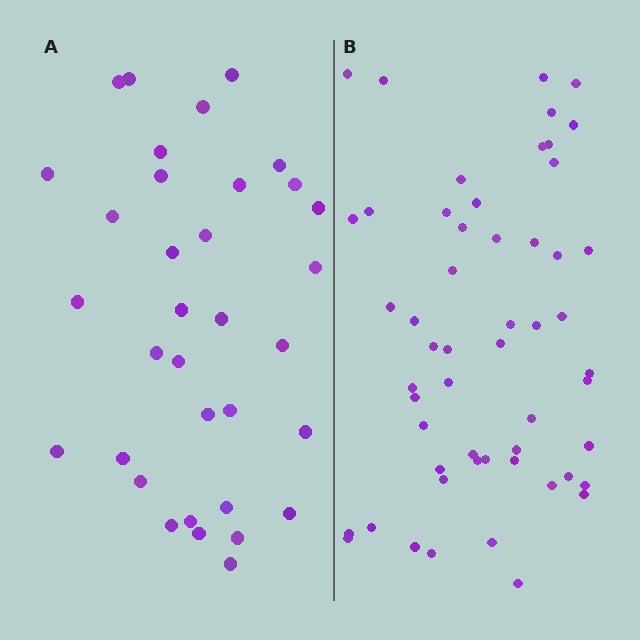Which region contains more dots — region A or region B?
Region B (the right region) has more dots.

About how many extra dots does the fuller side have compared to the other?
Region B has approximately 20 more dots than region A.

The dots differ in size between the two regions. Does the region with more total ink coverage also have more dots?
No. Region A has more total ink coverage because its dots are larger, but region B actually contains more individual dots. Total area can be misleading — the number of items is what matters here.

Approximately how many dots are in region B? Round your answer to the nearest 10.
About 50 dots. (The exact count is 54, which rounds to 50.)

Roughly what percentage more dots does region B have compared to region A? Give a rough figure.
About 60% more.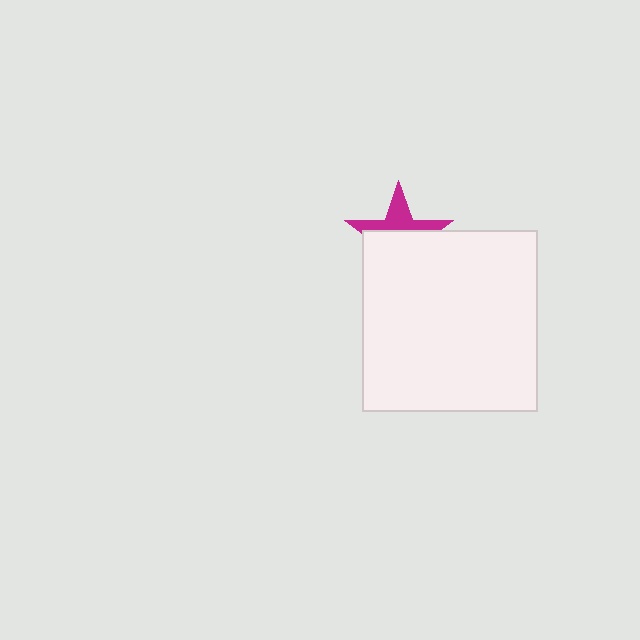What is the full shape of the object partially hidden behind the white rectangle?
The partially hidden object is a magenta star.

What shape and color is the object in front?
The object in front is a white rectangle.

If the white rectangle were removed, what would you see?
You would see the complete magenta star.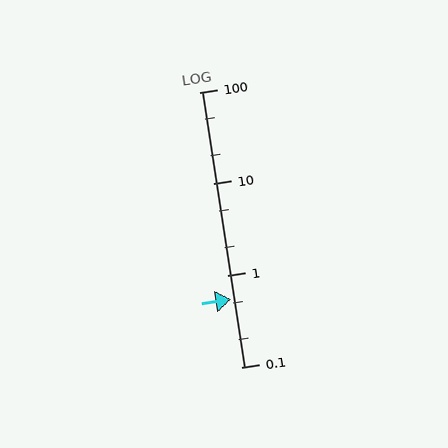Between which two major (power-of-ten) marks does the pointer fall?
The pointer is between 0.1 and 1.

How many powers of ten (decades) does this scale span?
The scale spans 3 decades, from 0.1 to 100.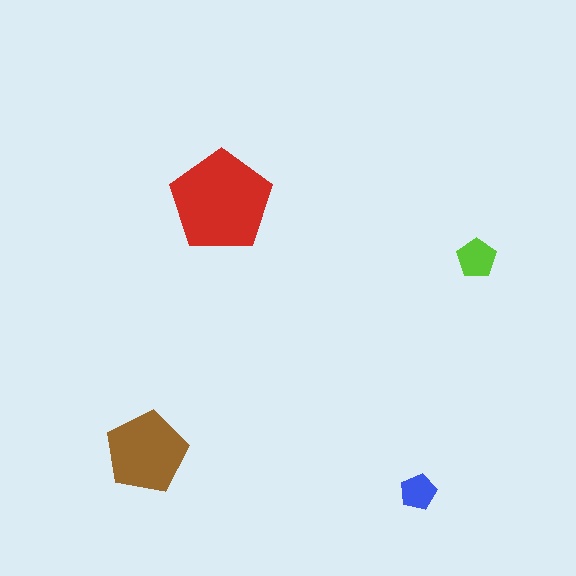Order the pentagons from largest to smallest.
the red one, the brown one, the lime one, the blue one.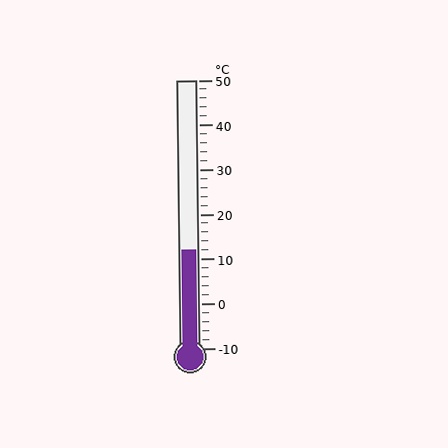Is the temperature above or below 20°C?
The temperature is below 20°C.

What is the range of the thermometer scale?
The thermometer scale ranges from -10°C to 50°C.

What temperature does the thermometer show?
The thermometer shows approximately 12°C.